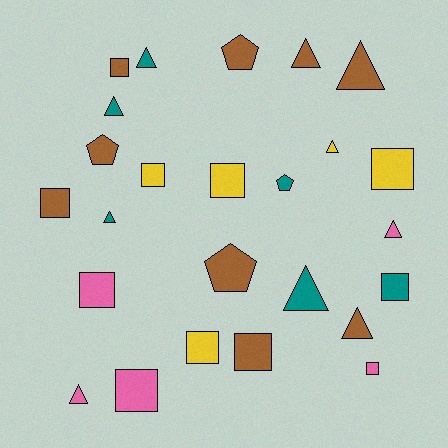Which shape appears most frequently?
Square, with 11 objects.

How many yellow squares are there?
There are 4 yellow squares.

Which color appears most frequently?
Brown, with 9 objects.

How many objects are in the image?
There are 25 objects.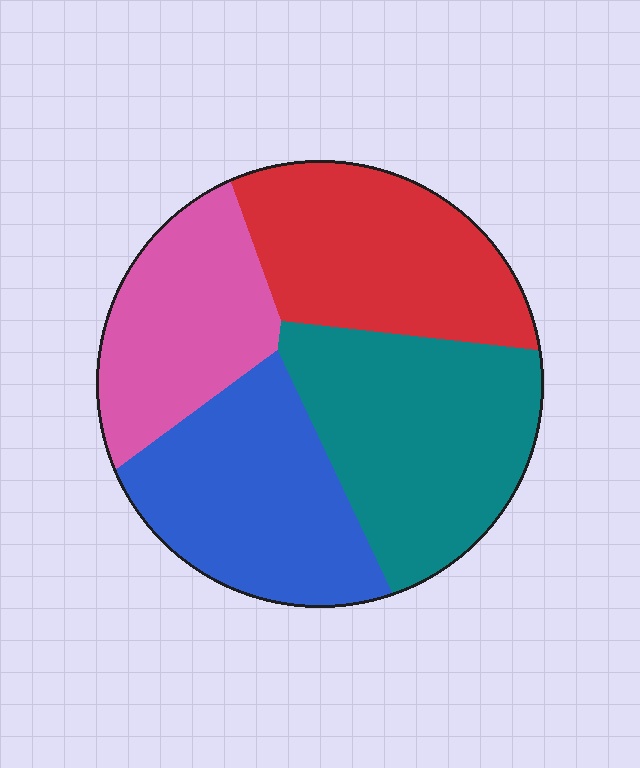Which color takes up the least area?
Pink, at roughly 20%.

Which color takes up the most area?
Teal, at roughly 30%.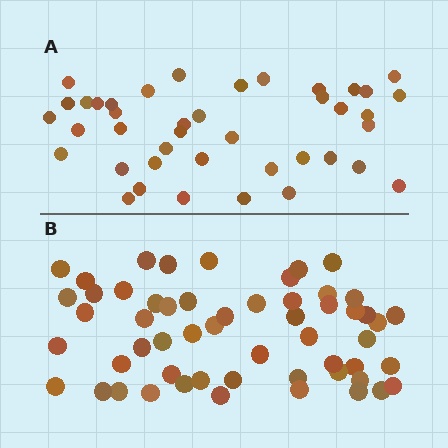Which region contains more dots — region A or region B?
Region B (the bottom region) has more dots.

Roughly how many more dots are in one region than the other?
Region B has approximately 15 more dots than region A.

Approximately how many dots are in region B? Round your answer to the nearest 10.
About 60 dots. (The exact count is 55, which rounds to 60.)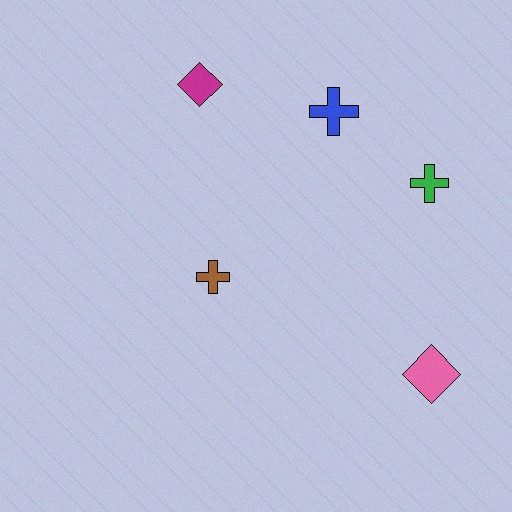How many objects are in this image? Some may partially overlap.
There are 5 objects.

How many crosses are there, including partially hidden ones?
There are 3 crosses.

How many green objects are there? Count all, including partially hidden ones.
There is 1 green object.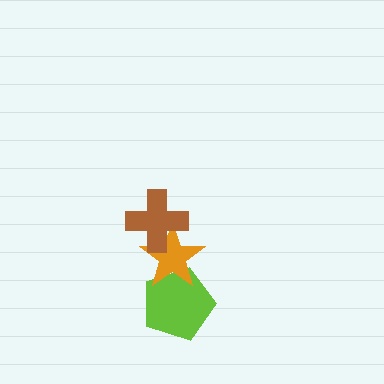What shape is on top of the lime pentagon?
The orange star is on top of the lime pentagon.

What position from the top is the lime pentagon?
The lime pentagon is 3rd from the top.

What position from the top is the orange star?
The orange star is 2nd from the top.